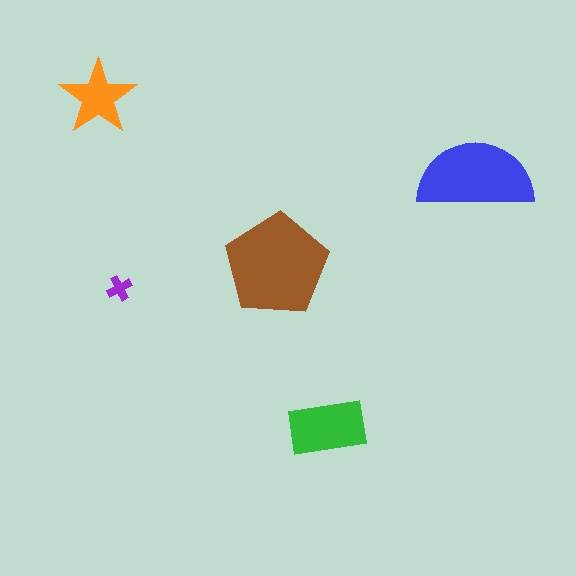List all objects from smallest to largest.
The purple cross, the orange star, the green rectangle, the blue semicircle, the brown pentagon.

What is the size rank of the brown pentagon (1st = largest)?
1st.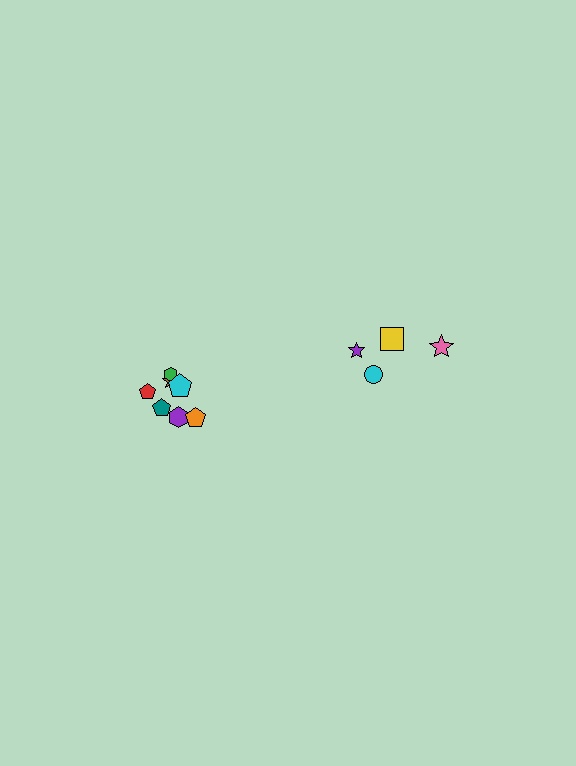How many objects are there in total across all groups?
There are 11 objects.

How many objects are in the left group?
There are 7 objects.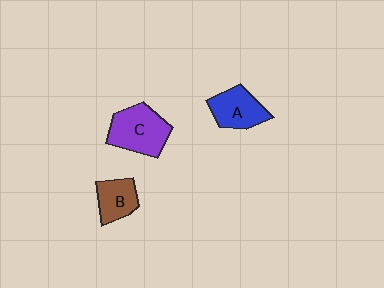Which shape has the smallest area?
Shape B (brown).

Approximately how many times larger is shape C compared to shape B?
Approximately 1.6 times.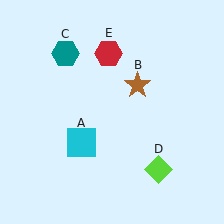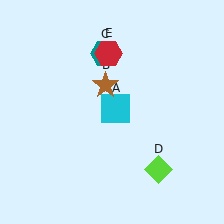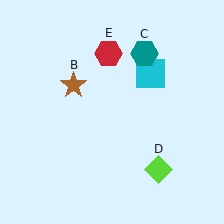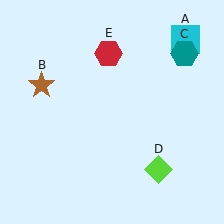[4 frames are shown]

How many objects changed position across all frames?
3 objects changed position: cyan square (object A), brown star (object B), teal hexagon (object C).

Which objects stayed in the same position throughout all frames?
Lime diamond (object D) and red hexagon (object E) remained stationary.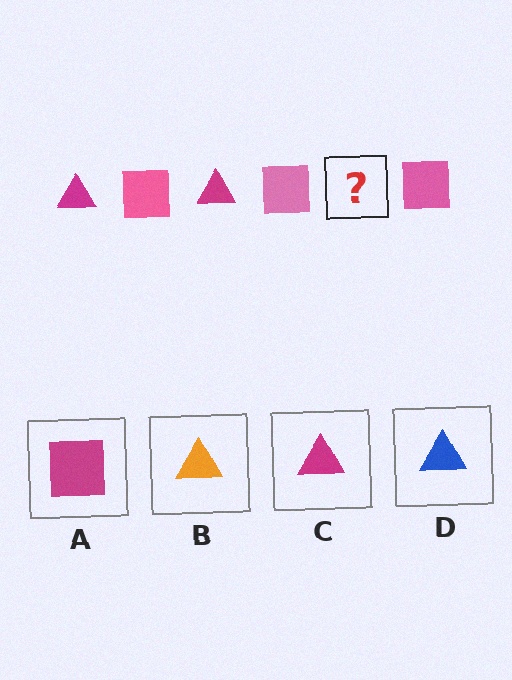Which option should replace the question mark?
Option C.